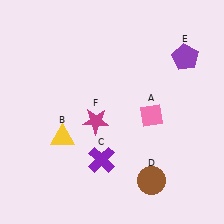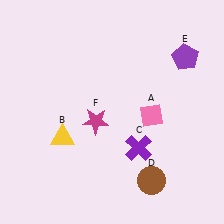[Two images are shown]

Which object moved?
The purple cross (C) moved right.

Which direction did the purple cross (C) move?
The purple cross (C) moved right.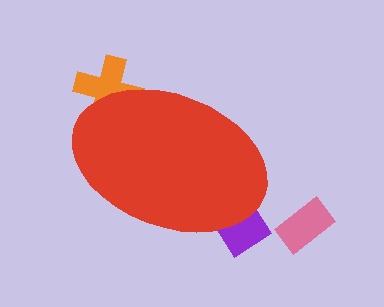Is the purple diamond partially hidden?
Yes, the purple diamond is partially hidden behind the red ellipse.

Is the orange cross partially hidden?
Yes, the orange cross is partially hidden behind the red ellipse.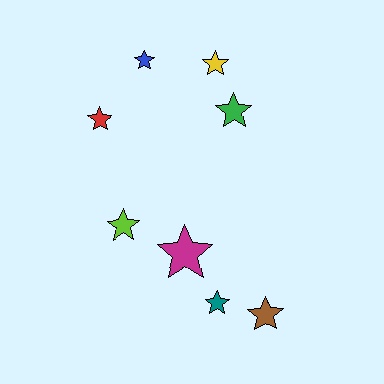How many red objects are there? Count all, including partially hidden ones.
There is 1 red object.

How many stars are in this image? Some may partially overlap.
There are 8 stars.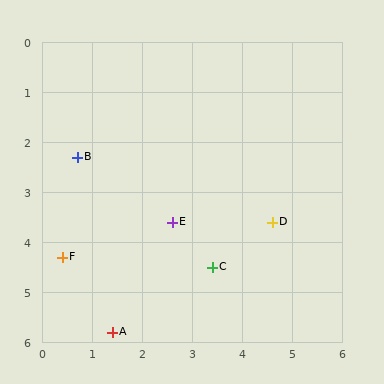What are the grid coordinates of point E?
Point E is at approximately (2.6, 3.6).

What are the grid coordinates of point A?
Point A is at approximately (1.4, 5.8).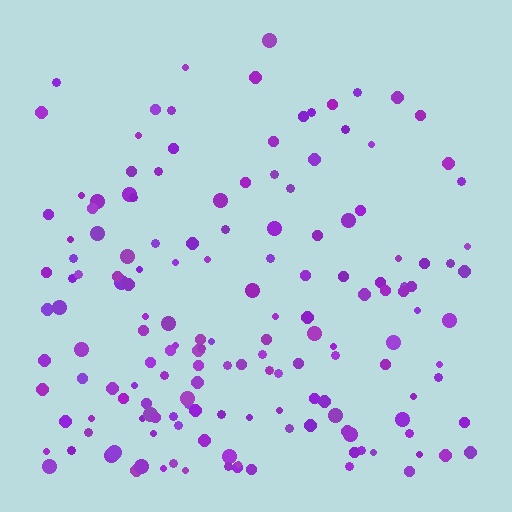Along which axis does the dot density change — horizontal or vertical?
Vertical.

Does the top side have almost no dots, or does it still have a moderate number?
Still a moderate number, just noticeably fewer than the bottom.